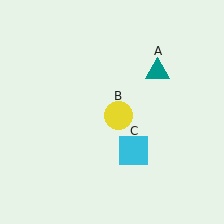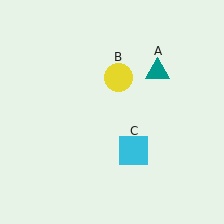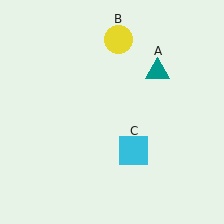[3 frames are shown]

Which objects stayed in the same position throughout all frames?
Teal triangle (object A) and cyan square (object C) remained stationary.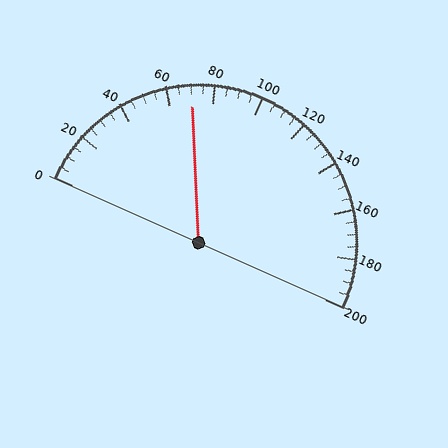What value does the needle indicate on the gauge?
The needle indicates approximately 70.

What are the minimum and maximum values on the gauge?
The gauge ranges from 0 to 200.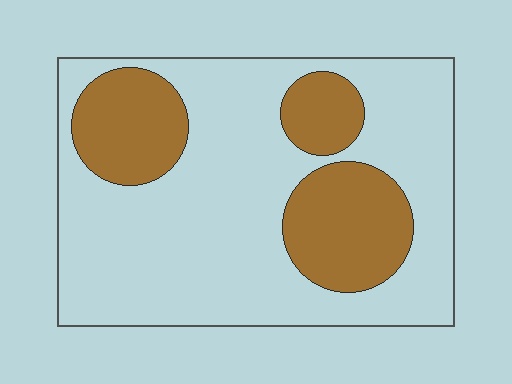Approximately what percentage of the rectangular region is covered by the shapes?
Approximately 30%.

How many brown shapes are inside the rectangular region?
3.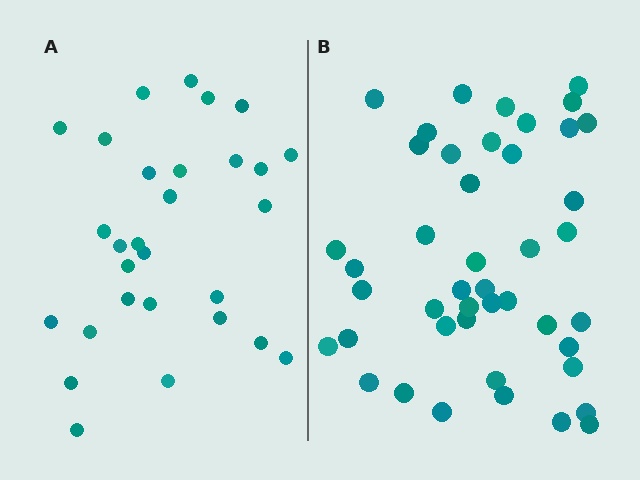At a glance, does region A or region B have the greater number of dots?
Region B (the right region) has more dots.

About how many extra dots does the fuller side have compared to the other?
Region B has approximately 15 more dots than region A.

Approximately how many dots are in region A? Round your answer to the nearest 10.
About 30 dots. (The exact count is 29, which rounds to 30.)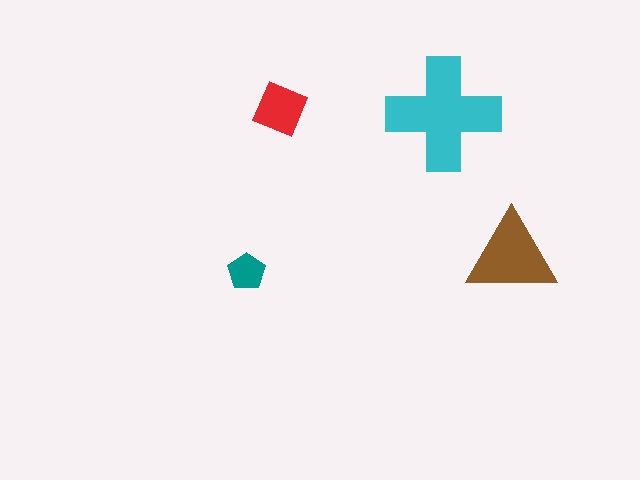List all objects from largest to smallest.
The cyan cross, the brown triangle, the red diamond, the teal pentagon.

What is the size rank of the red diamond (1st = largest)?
3rd.